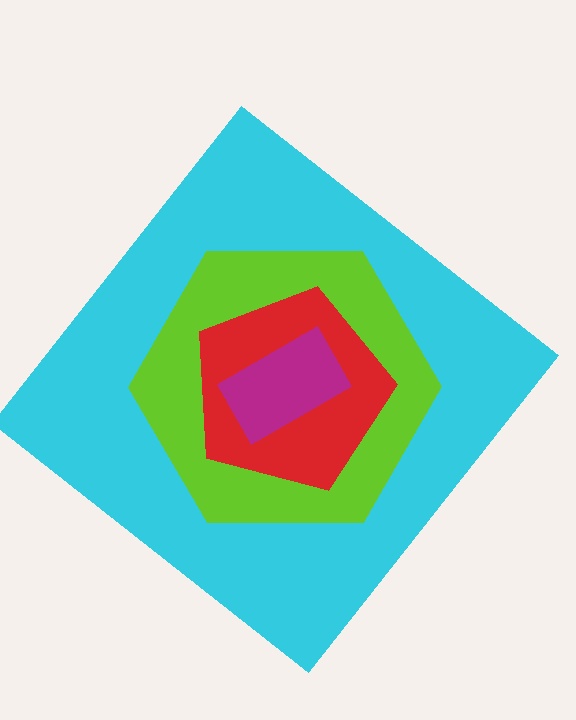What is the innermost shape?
The magenta rectangle.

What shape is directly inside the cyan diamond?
The lime hexagon.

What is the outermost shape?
The cyan diamond.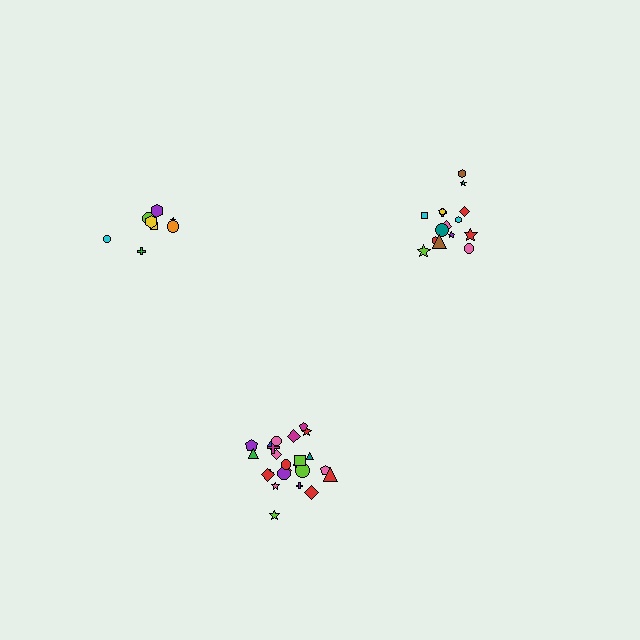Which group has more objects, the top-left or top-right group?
The top-right group.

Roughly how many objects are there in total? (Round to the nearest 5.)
Roughly 50 objects in total.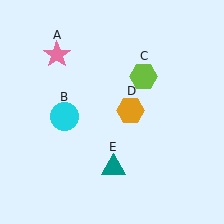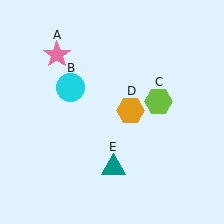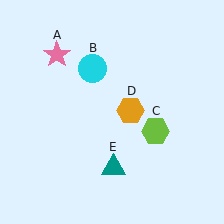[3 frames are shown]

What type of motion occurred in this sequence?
The cyan circle (object B), lime hexagon (object C) rotated clockwise around the center of the scene.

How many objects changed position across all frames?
2 objects changed position: cyan circle (object B), lime hexagon (object C).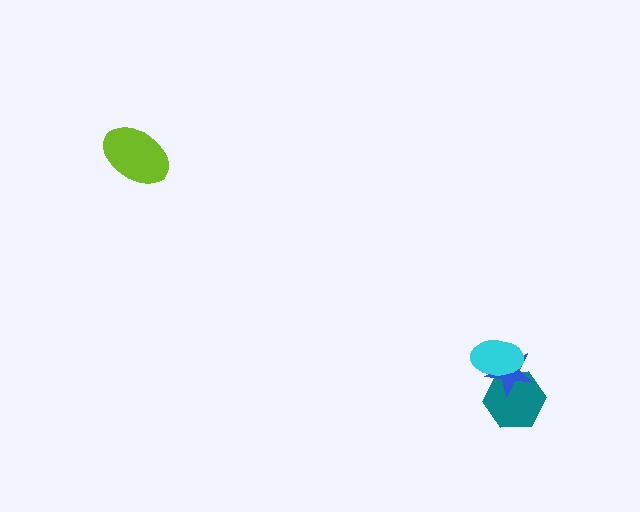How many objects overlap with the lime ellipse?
0 objects overlap with the lime ellipse.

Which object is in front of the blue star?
The cyan ellipse is in front of the blue star.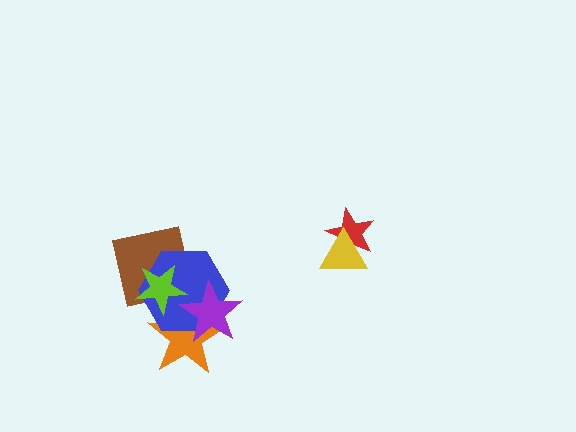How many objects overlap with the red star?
1 object overlaps with the red star.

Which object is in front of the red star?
The yellow triangle is in front of the red star.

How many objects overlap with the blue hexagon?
4 objects overlap with the blue hexagon.